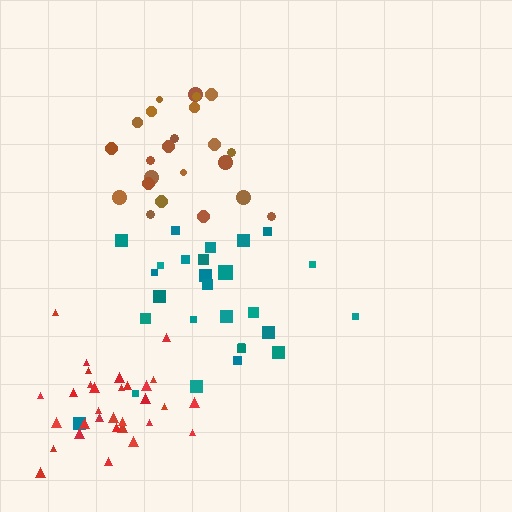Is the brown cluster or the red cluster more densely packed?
Red.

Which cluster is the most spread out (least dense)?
Teal.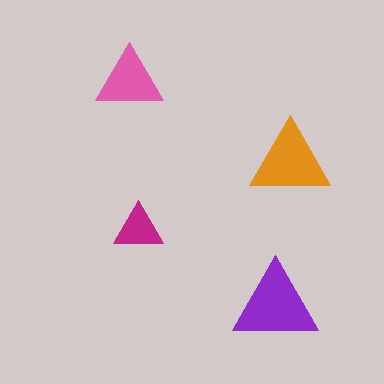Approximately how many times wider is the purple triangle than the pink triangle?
About 1.5 times wider.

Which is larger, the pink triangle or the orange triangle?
The orange one.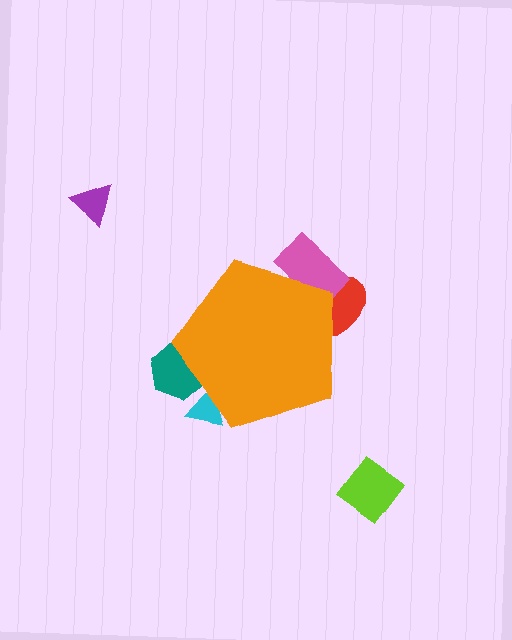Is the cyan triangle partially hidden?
Yes, the cyan triangle is partially hidden behind the orange pentagon.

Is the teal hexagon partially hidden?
Yes, the teal hexagon is partially hidden behind the orange pentagon.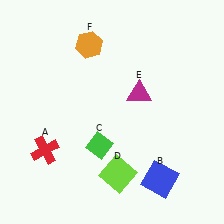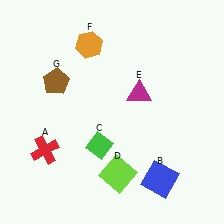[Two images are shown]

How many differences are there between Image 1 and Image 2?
There is 1 difference between the two images.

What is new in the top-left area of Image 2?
A brown pentagon (G) was added in the top-left area of Image 2.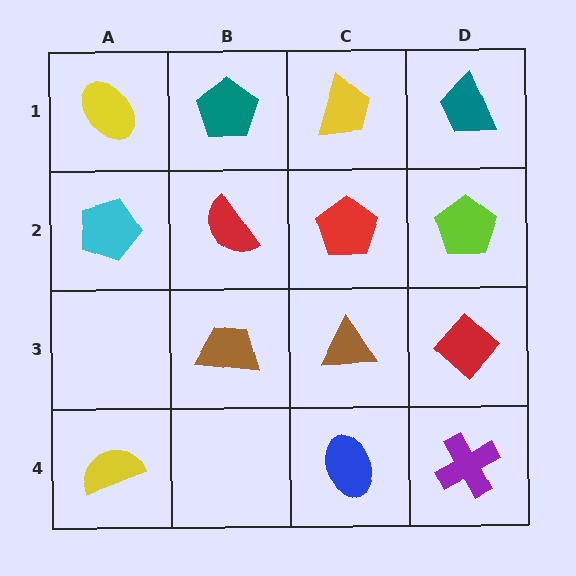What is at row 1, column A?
A yellow ellipse.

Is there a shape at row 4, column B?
No, that cell is empty.